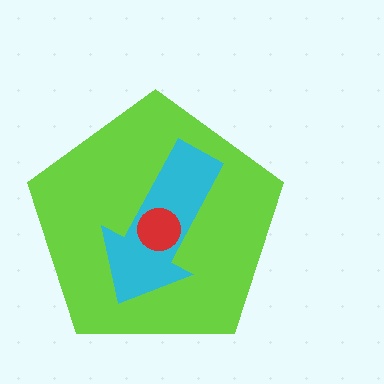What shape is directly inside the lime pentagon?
The cyan arrow.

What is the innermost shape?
The red circle.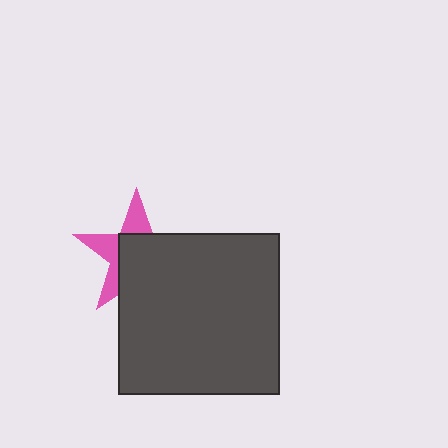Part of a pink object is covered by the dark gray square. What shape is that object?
It is a star.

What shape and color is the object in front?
The object in front is a dark gray square.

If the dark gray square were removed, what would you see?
You would see the complete pink star.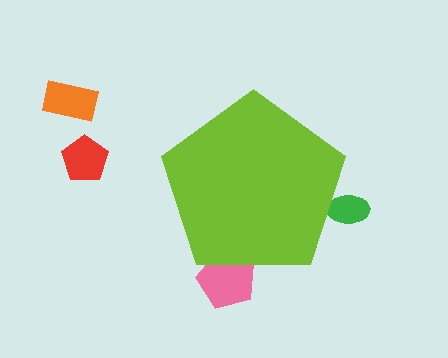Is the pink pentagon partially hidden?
Yes, the pink pentagon is partially hidden behind the lime pentagon.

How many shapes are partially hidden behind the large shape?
2 shapes are partially hidden.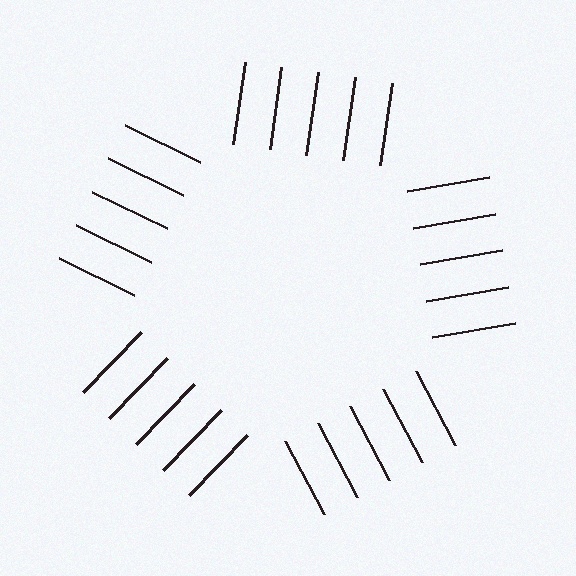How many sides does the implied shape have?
5 sides — the line-ends trace a pentagon.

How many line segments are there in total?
25 — 5 along each of the 5 edges.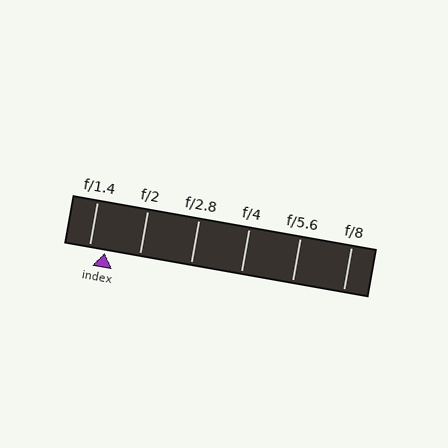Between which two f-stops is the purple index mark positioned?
The index mark is between f/1.4 and f/2.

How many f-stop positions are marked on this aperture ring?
There are 6 f-stop positions marked.